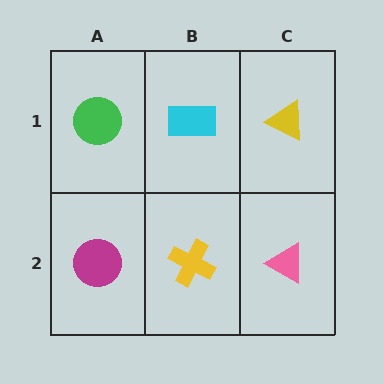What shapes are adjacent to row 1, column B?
A yellow cross (row 2, column B), a green circle (row 1, column A), a yellow triangle (row 1, column C).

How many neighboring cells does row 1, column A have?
2.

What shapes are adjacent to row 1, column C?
A pink triangle (row 2, column C), a cyan rectangle (row 1, column B).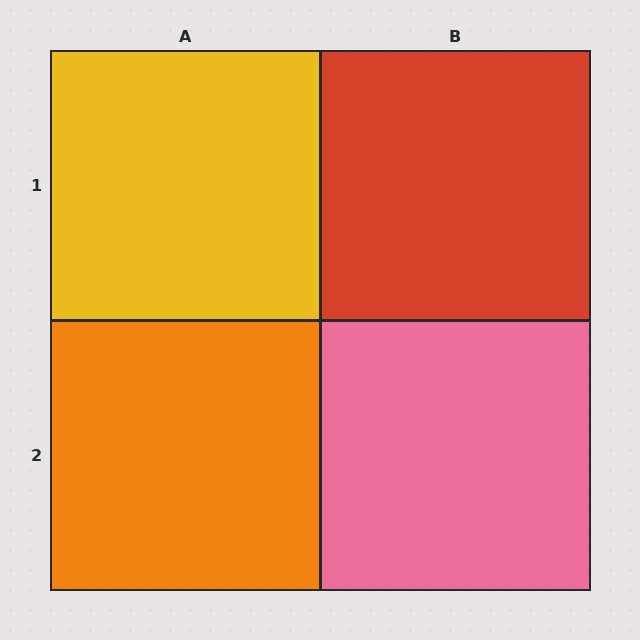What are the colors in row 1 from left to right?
Yellow, red.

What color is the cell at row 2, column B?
Pink.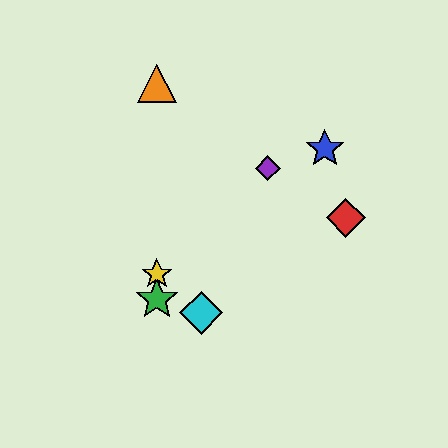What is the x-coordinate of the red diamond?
The red diamond is at x≈346.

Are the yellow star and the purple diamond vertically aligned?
No, the yellow star is at x≈157 and the purple diamond is at x≈268.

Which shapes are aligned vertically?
The green star, the yellow star, the orange triangle are aligned vertically.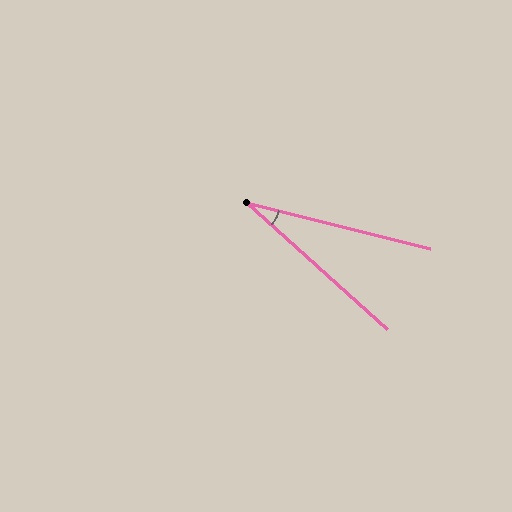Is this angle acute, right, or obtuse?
It is acute.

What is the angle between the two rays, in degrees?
Approximately 28 degrees.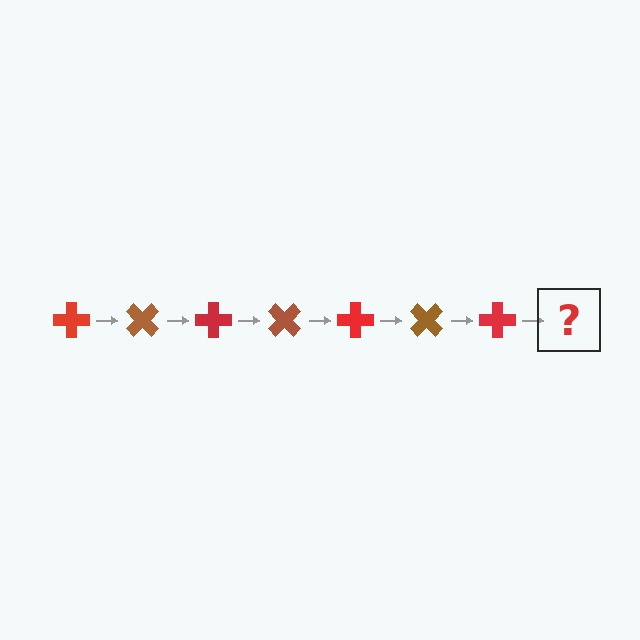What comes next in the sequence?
The next element should be a brown cross, rotated 315 degrees from the start.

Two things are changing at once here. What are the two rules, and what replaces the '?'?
The two rules are that it rotates 45 degrees each step and the color cycles through red and brown. The '?' should be a brown cross, rotated 315 degrees from the start.